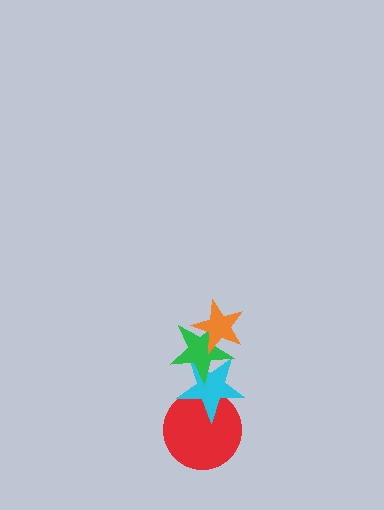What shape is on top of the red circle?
The cyan star is on top of the red circle.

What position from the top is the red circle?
The red circle is 4th from the top.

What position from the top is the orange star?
The orange star is 1st from the top.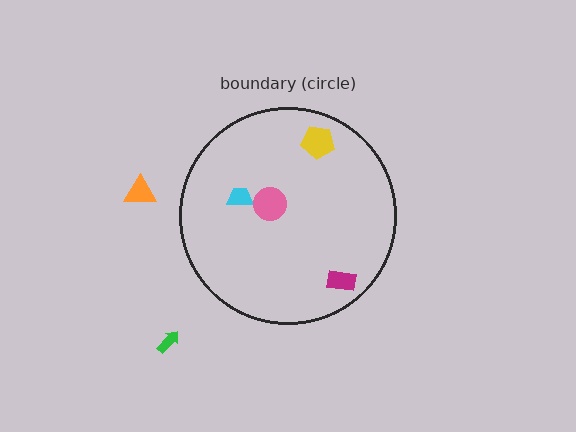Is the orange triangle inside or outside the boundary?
Outside.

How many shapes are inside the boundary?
4 inside, 2 outside.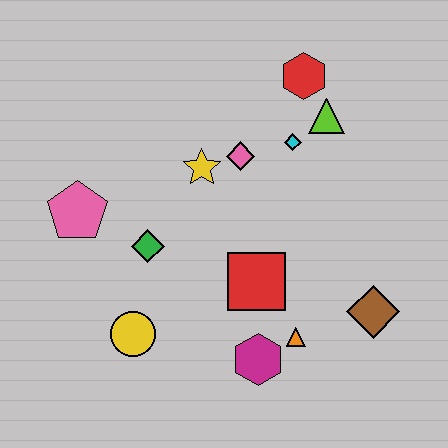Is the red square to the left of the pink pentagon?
No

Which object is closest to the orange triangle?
The magenta hexagon is closest to the orange triangle.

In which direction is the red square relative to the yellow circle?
The red square is to the right of the yellow circle.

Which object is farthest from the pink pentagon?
The brown diamond is farthest from the pink pentagon.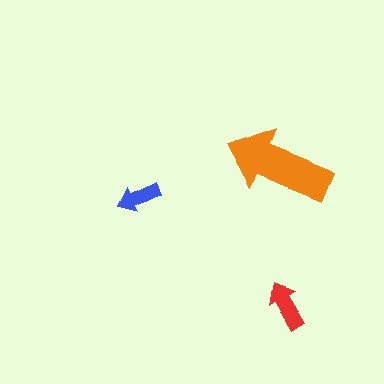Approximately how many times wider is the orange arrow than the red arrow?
About 2 times wider.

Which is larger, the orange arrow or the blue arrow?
The orange one.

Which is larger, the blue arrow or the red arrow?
The red one.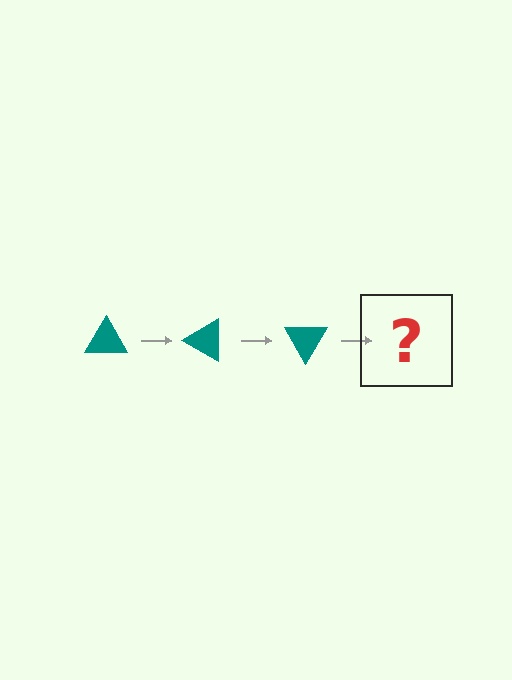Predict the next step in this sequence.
The next step is a teal triangle rotated 90 degrees.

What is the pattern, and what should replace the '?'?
The pattern is that the triangle rotates 30 degrees each step. The '?' should be a teal triangle rotated 90 degrees.